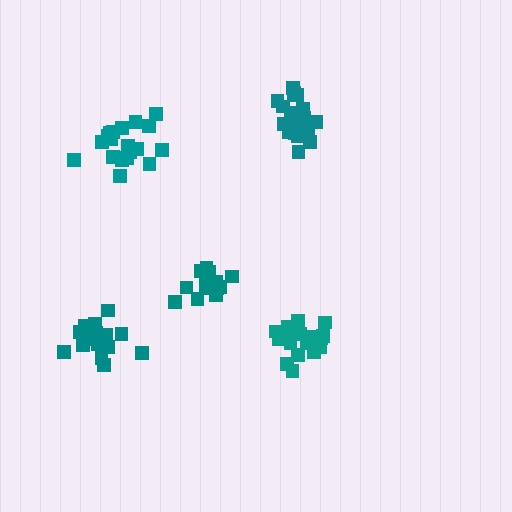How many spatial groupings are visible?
There are 5 spatial groupings.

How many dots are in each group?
Group 1: 19 dots, Group 2: 17 dots, Group 3: 17 dots, Group 4: 15 dots, Group 5: 20 dots (88 total).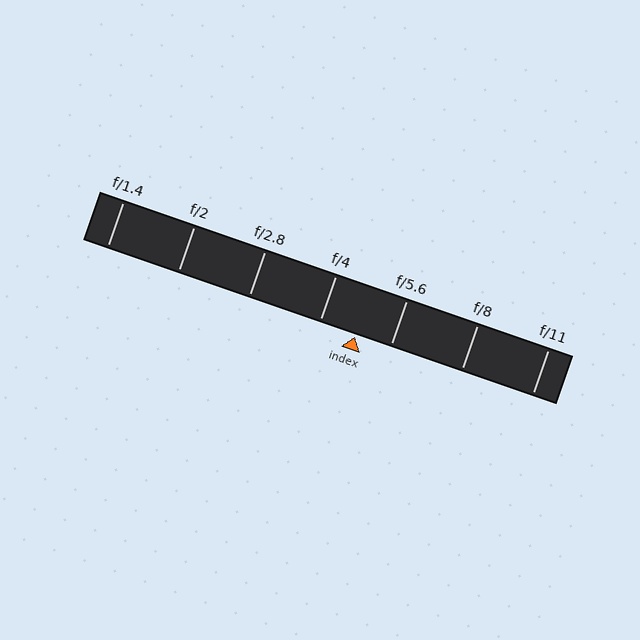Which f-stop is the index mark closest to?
The index mark is closest to f/5.6.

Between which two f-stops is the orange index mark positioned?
The index mark is between f/4 and f/5.6.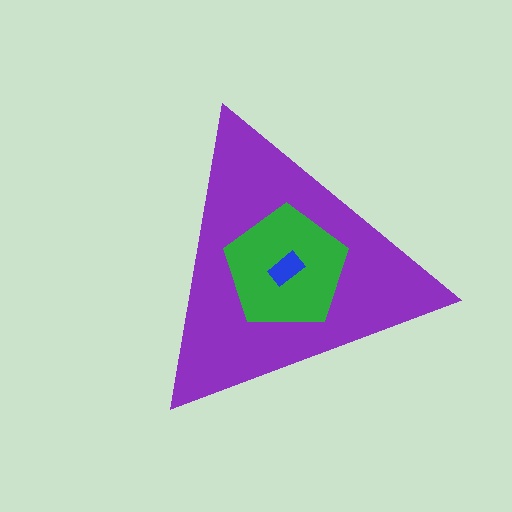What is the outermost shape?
The purple triangle.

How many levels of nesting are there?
3.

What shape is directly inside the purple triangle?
The green pentagon.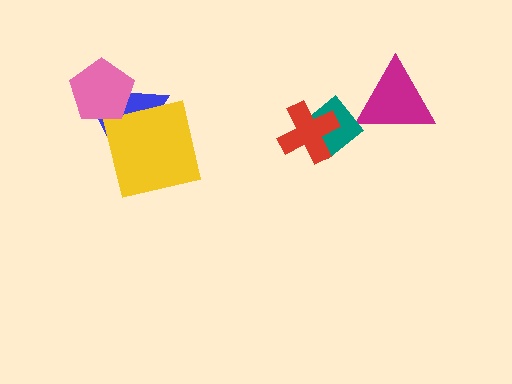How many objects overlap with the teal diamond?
2 objects overlap with the teal diamond.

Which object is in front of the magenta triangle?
The teal diamond is in front of the magenta triangle.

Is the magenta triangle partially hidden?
Yes, it is partially covered by another shape.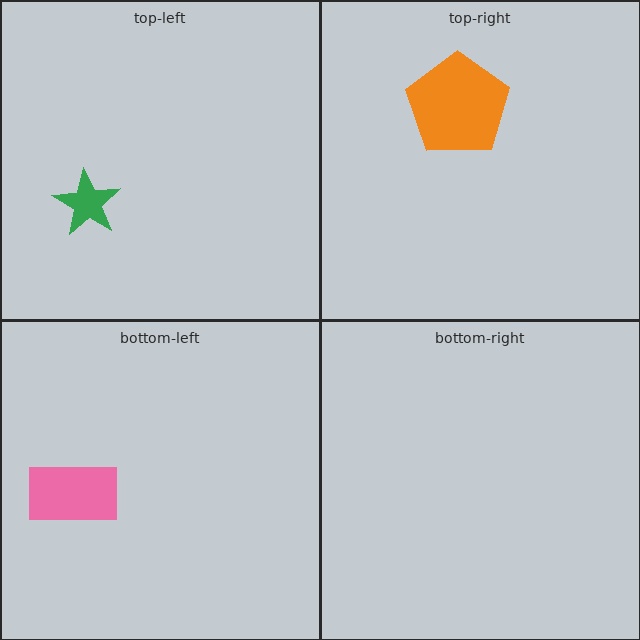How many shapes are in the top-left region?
1.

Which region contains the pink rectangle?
The bottom-left region.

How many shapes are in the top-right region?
1.